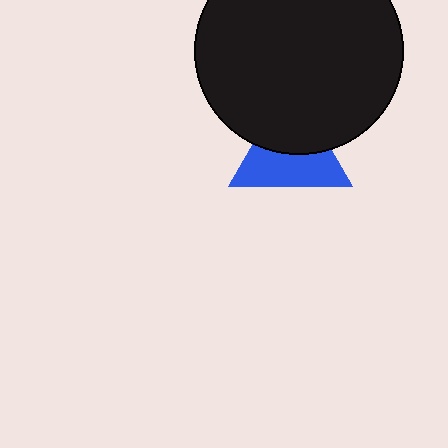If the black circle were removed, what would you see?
You would see the complete blue triangle.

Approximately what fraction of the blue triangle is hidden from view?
Roughly 45% of the blue triangle is hidden behind the black circle.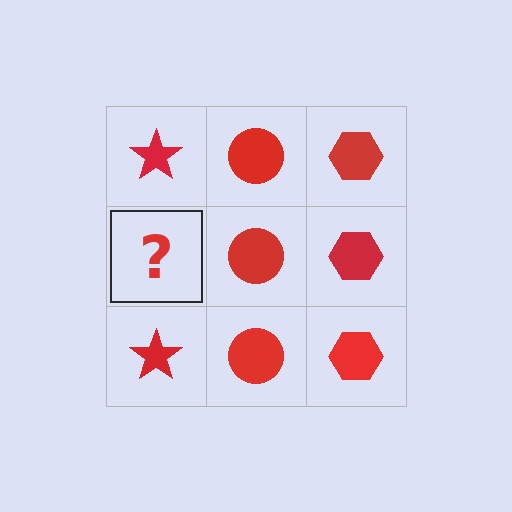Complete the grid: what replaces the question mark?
The question mark should be replaced with a red star.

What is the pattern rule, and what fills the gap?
The rule is that each column has a consistent shape. The gap should be filled with a red star.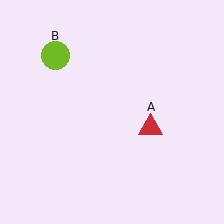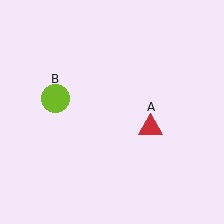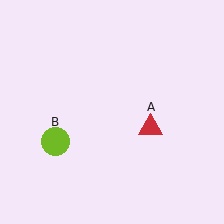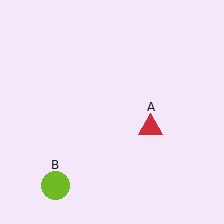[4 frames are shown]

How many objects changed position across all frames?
1 object changed position: lime circle (object B).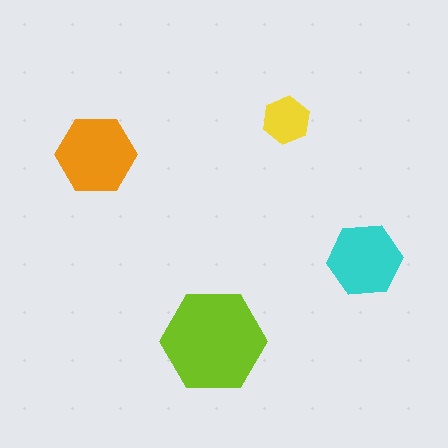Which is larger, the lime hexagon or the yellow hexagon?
The lime one.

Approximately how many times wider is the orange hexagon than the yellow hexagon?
About 1.5 times wider.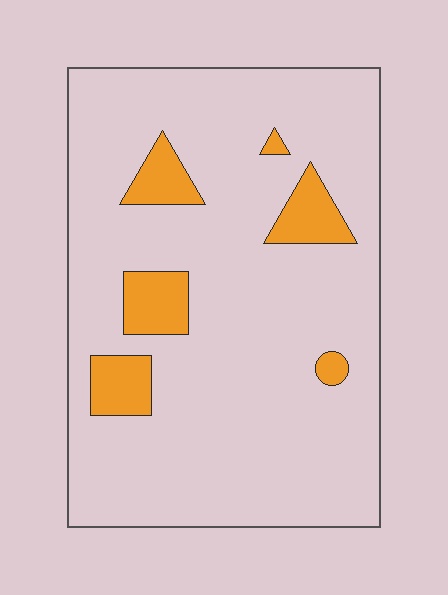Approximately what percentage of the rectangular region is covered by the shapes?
Approximately 10%.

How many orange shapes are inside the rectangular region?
6.